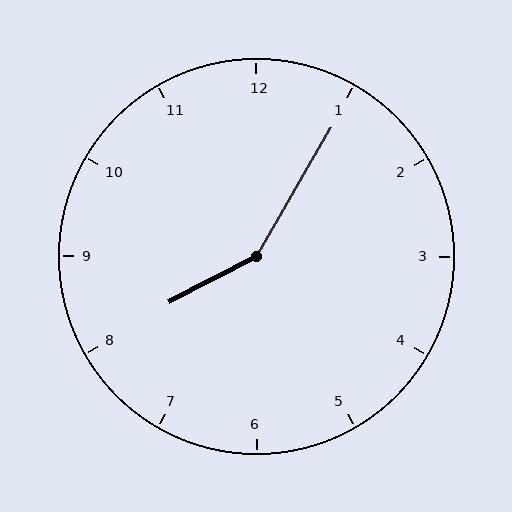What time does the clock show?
8:05.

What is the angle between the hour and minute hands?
Approximately 148 degrees.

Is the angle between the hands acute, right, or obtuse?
It is obtuse.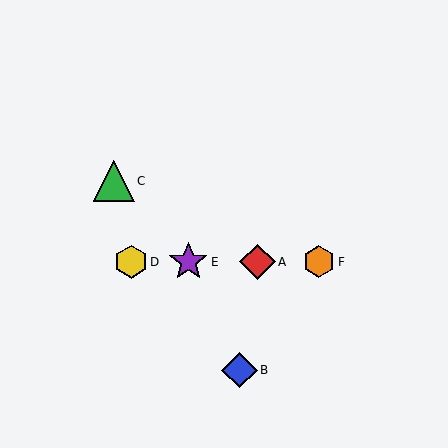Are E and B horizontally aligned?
No, E is at y≈262 and B is at y≈370.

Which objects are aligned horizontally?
Objects A, D, E, F are aligned horizontally.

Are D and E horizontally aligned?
Yes, both are at y≈262.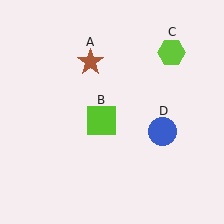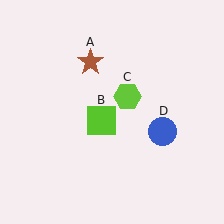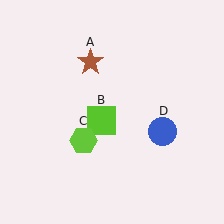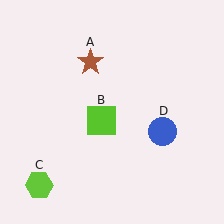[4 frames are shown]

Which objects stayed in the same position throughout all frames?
Brown star (object A) and lime square (object B) and blue circle (object D) remained stationary.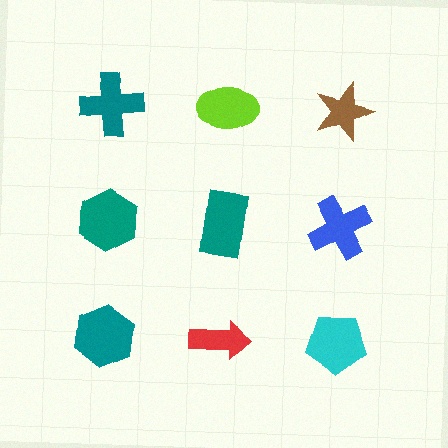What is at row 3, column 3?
A cyan pentagon.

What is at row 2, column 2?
A teal rectangle.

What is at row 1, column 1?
A teal cross.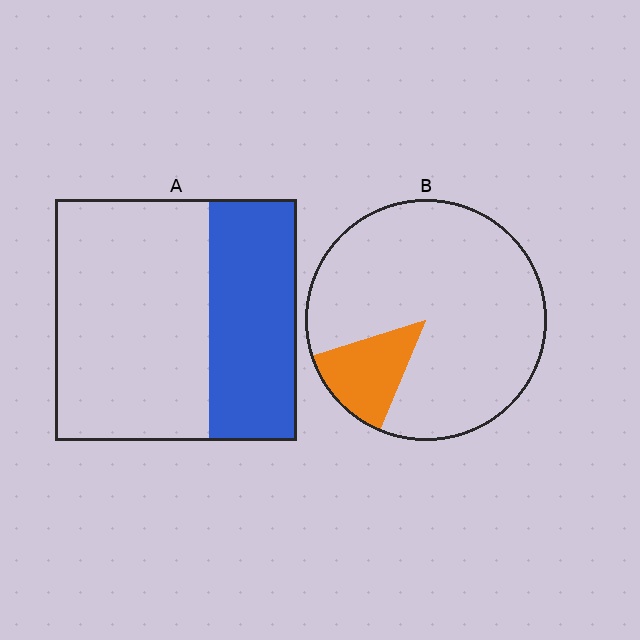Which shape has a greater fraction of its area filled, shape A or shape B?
Shape A.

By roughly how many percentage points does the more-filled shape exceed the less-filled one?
By roughly 20 percentage points (A over B).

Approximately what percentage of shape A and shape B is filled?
A is approximately 35% and B is approximately 15%.